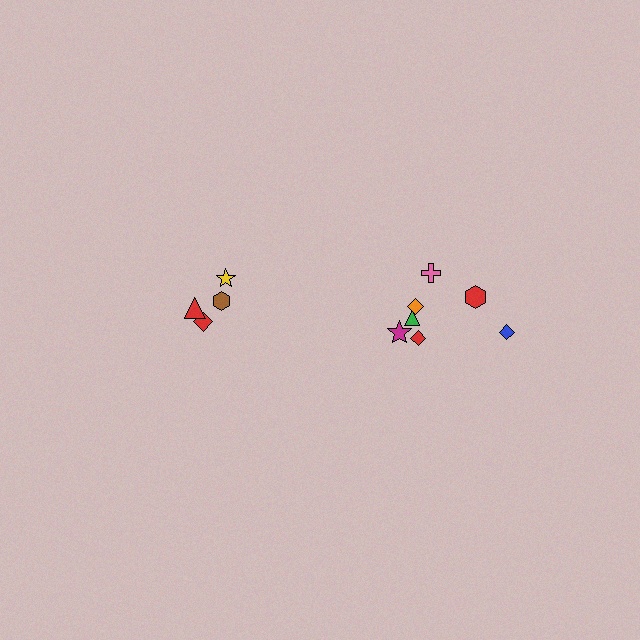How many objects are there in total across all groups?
There are 11 objects.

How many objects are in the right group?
There are 7 objects.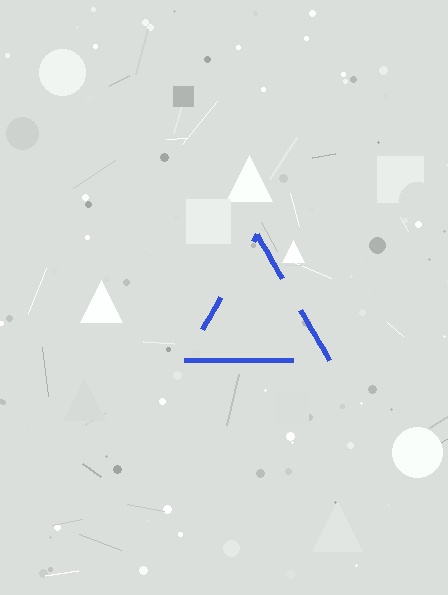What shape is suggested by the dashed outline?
The dashed outline suggests a triangle.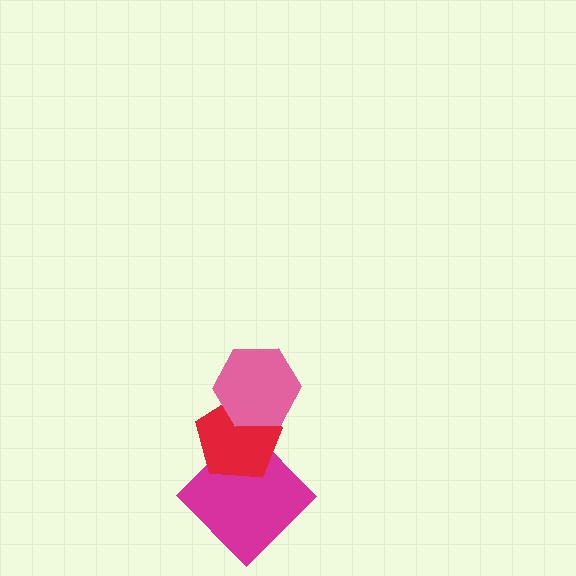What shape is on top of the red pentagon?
The pink hexagon is on top of the red pentagon.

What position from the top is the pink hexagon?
The pink hexagon is 1st from the top.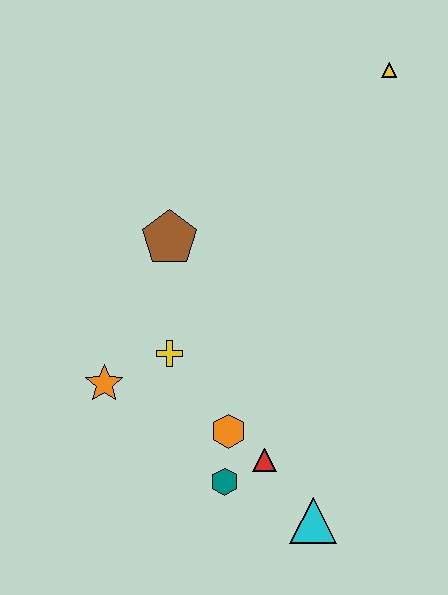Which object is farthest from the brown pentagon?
The cyan triangle is farthest from the brown pentagon.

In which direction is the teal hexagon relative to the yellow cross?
The teal hexagon is below the yellow cross.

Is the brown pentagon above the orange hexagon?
Yes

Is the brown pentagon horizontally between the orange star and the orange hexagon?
Yes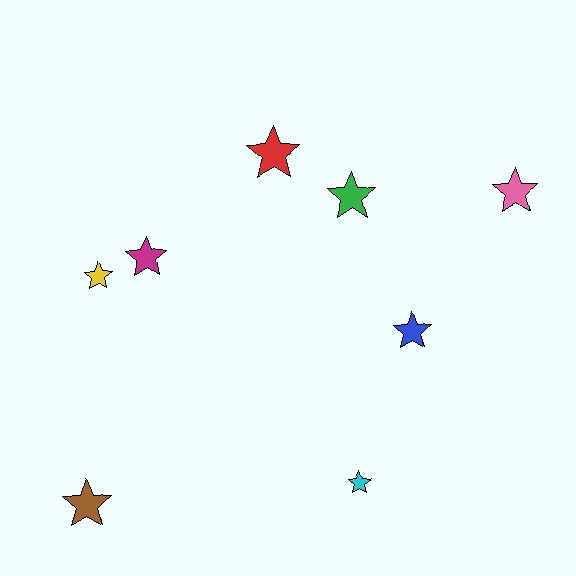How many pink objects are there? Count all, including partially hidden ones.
There is 1 pink object.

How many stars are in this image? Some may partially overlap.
There are 8 stars.